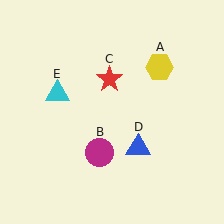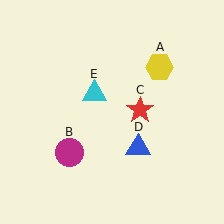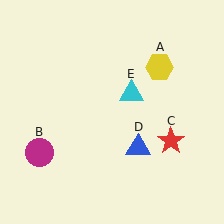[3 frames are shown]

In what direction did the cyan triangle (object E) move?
The cyan triangle (object E) moved right.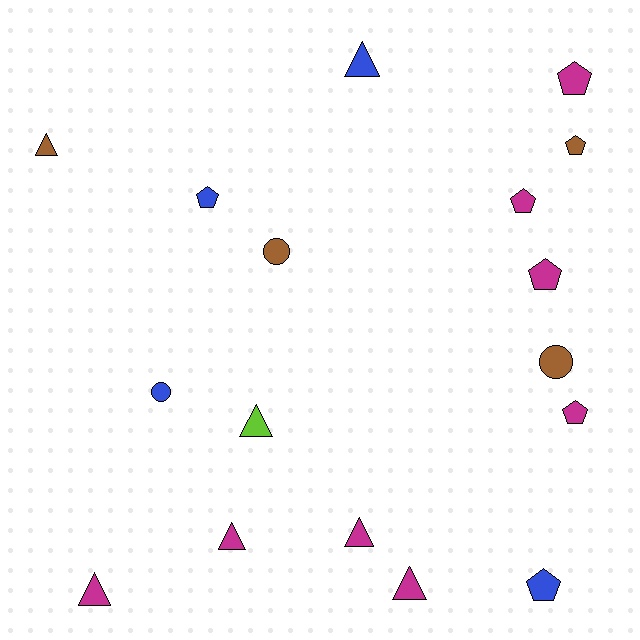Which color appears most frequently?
Magenta, with 8 objects.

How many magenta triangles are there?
There are 4 magenta triangles.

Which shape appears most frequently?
Triangle, with 7 objects.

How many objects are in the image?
There are 17 objects.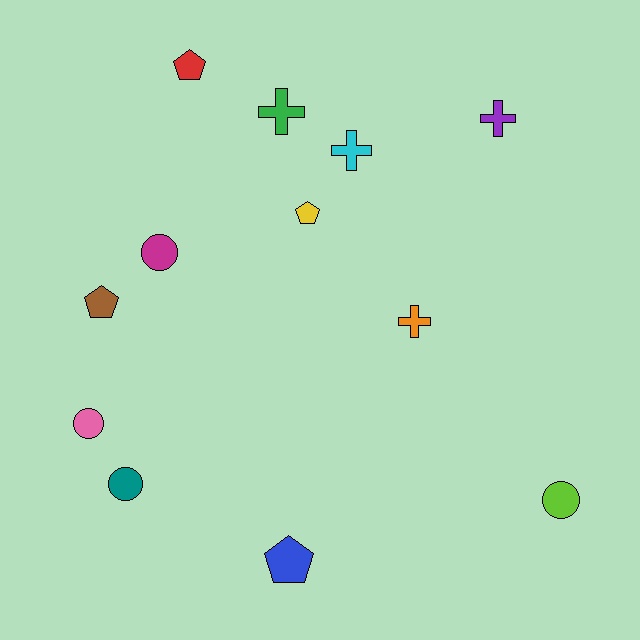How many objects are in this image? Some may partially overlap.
There are 12 objects.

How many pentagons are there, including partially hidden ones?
There are 4 pentagons.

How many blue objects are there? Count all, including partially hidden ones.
There is 1 blue object.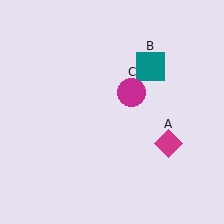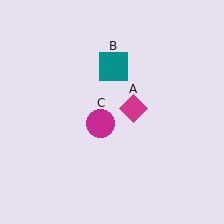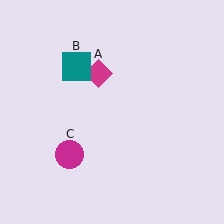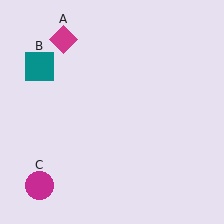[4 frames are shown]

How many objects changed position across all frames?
3 objects changed position: magenta diamond (object A), teal square (object B), magenta circle (object C).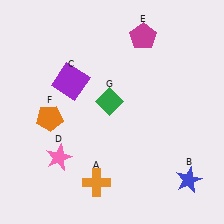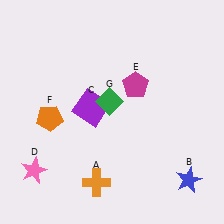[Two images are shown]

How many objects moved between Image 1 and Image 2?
3 objects moved between the two images.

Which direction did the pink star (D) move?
The pink star (D) moved left.